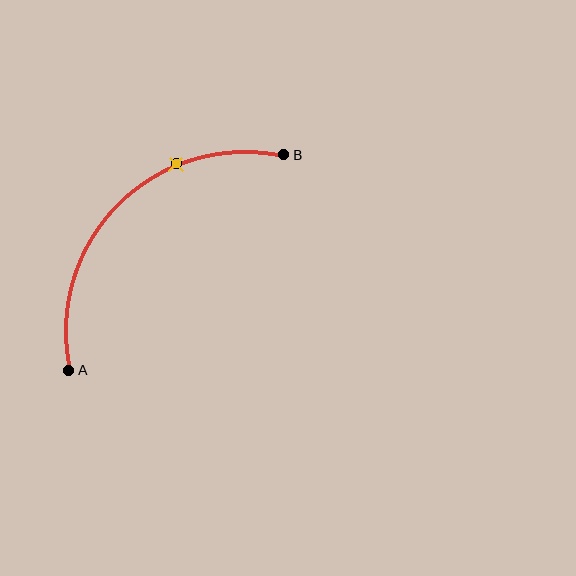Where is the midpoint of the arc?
The arc midpoint is the point on the curve farthest from the straight line joining A and B. It sits above and to the left of that line.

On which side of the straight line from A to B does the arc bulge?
The arc bulges above and to the left of the straight line connecting A and B.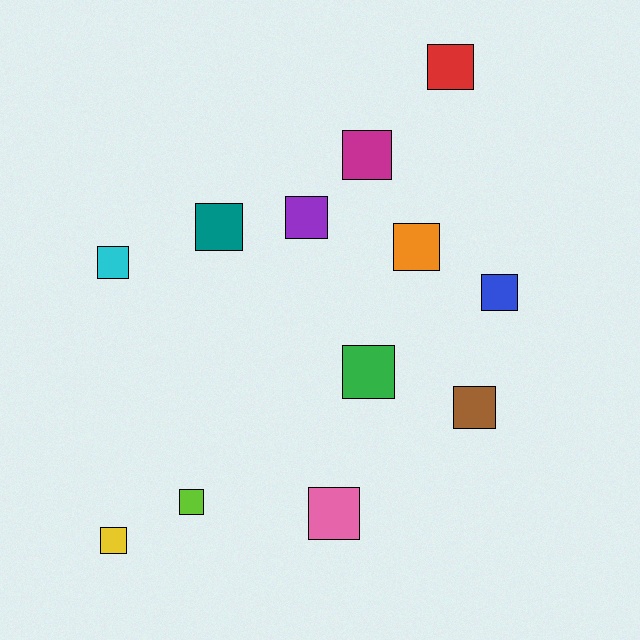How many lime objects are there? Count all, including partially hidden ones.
There is 1 lime object.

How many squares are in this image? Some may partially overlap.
There are 12 squares.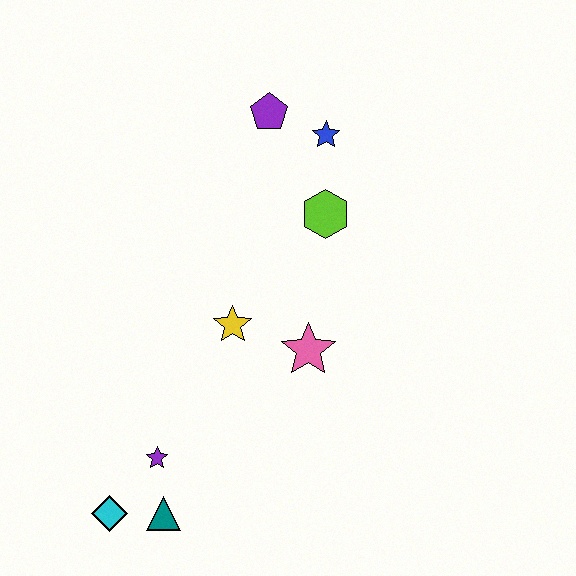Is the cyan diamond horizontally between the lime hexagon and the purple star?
No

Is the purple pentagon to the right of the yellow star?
Yes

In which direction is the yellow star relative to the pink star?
The yellow star is to the left of the pink star.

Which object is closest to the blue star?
The purple pentagon is closest to the blue star.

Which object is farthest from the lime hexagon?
The cyan diamond is farthest from the lime hexagon.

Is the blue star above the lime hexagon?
Yes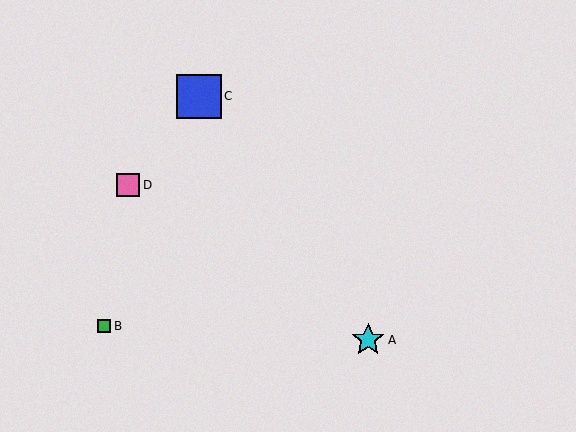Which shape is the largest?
The blue square (labeled C) is the largest.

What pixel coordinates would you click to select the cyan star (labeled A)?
Click at (368, 340) to select the cyan star A.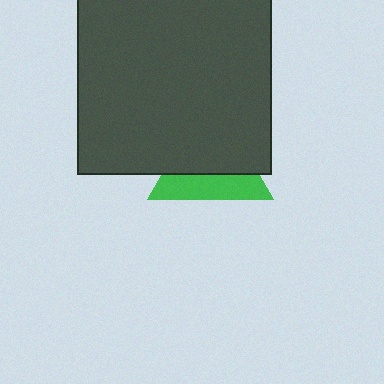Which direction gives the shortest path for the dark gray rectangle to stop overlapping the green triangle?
Moving up gives the shortest separation.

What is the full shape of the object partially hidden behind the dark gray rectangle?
The partially hidden object is a green triangle.